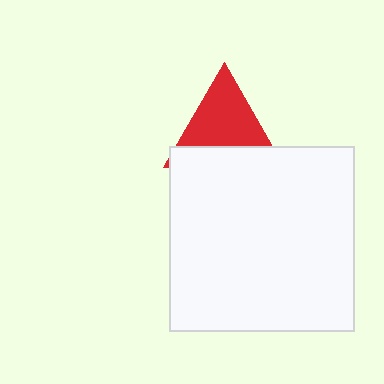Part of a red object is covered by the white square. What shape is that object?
It is a triangle.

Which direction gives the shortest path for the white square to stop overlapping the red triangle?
Moving down gives the shortest separation.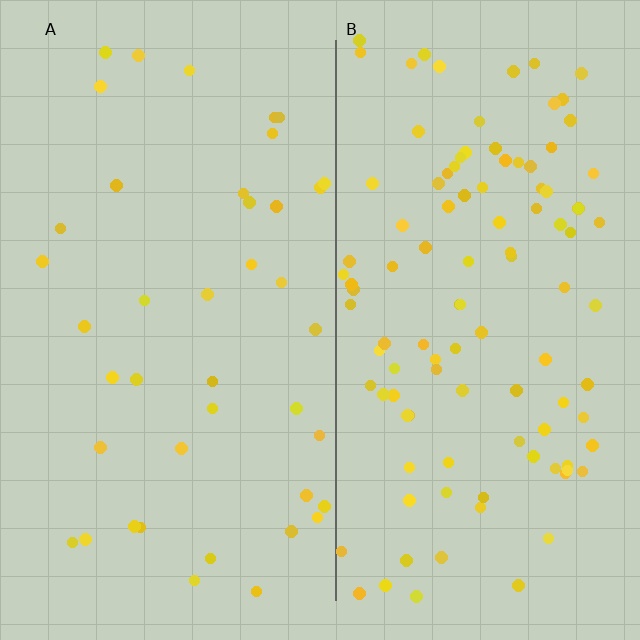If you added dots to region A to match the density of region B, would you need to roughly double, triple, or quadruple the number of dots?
Approximately triple.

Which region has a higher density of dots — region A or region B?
B (the right).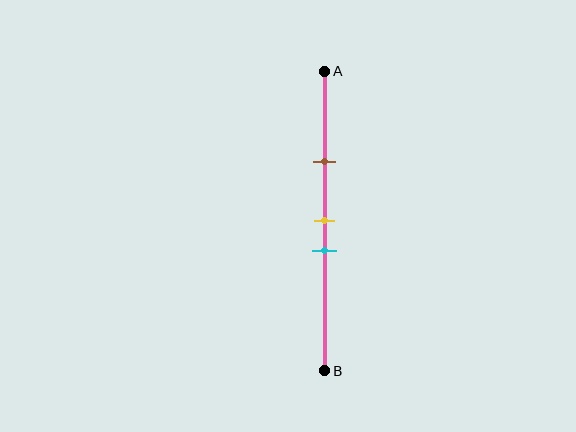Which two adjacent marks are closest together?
The yellow and cyan marks are the closest adjacent pair.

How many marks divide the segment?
There are 3 marks dividing the segment.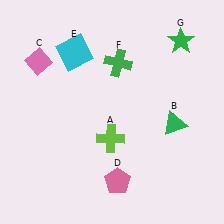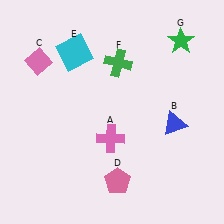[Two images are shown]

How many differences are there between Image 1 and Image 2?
There are 2 differences between the two images.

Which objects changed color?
A changed from lime to pink. B changed from green to blue.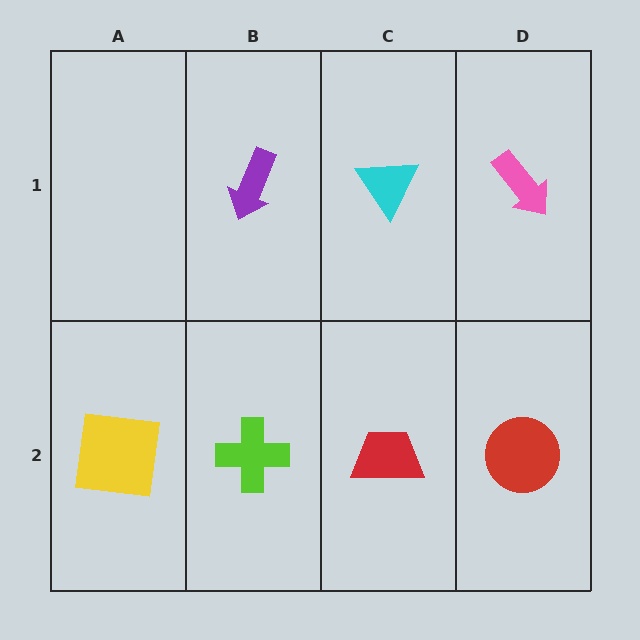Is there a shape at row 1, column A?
No, that cell is empty.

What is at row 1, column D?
A pink arrow.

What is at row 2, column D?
A red circle.